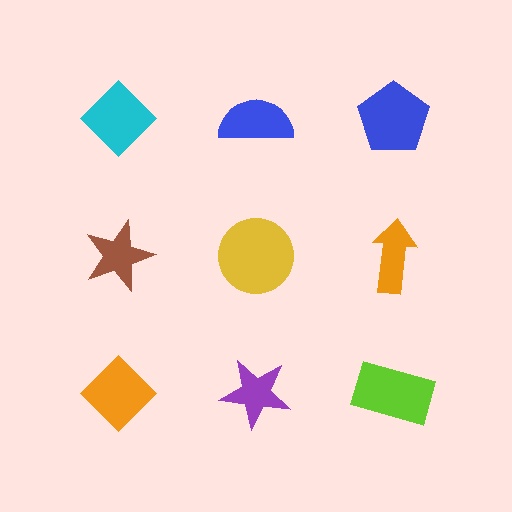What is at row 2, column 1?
A brown star.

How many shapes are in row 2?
3 shapes.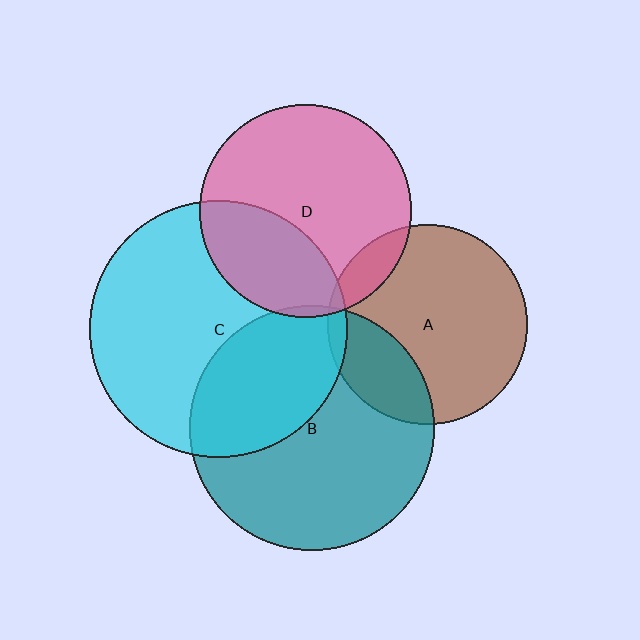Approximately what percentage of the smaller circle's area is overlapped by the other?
Approximately 35%.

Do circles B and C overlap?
Yes.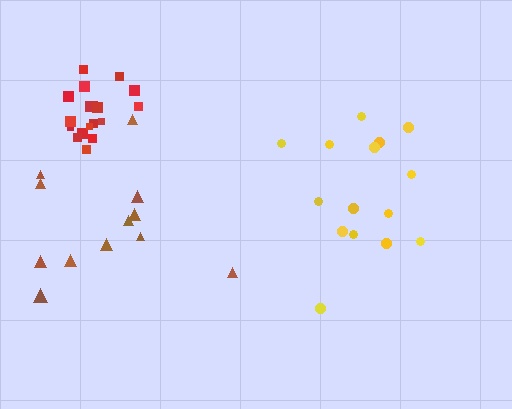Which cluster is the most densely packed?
Red.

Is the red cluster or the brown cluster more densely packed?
Red.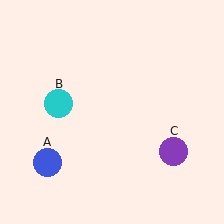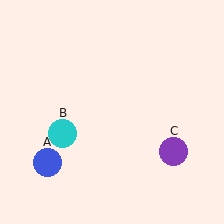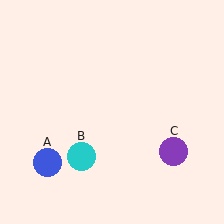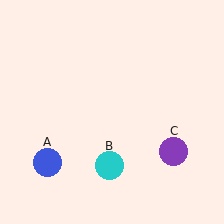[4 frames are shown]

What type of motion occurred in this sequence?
The cyan circle (object B) rotated counterclockwise around the center of the scene.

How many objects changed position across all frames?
1 object changed position: cyan circle (object B).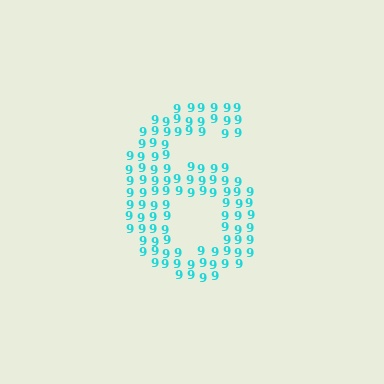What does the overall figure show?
The overall figure shows the digit 6.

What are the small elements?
The small elements are digit 9's.